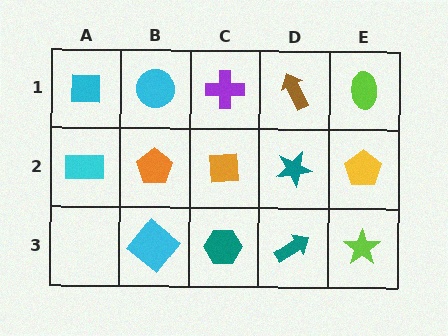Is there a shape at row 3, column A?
No, that cell is empty.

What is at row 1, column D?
A brown arrow.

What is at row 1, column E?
A lime ellipse.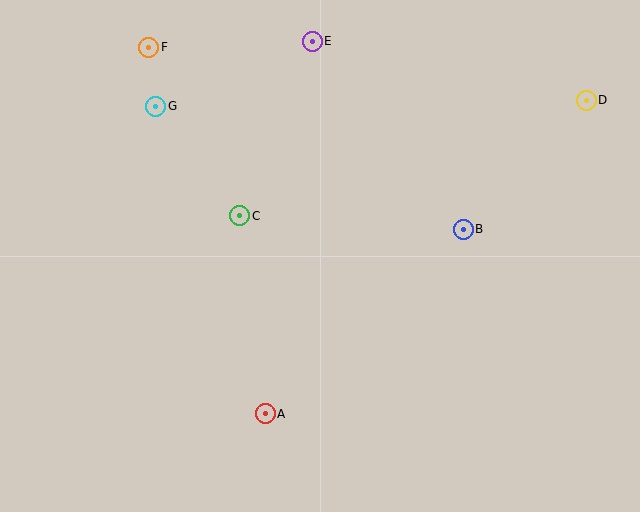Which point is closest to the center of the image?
Point C at (240, 216) is closest to the center.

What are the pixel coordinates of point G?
Point G is at (156, 106).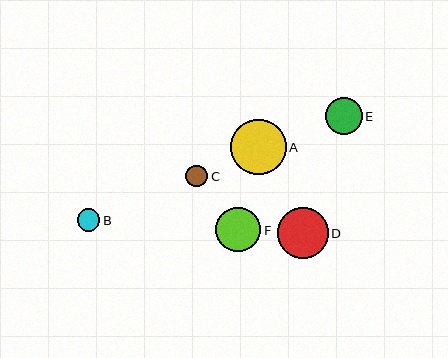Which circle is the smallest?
Circle C is the smallest with a size of approximately 22 pixels.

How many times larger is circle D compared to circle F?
Circle D is approximately 1.1 times the size of circle F.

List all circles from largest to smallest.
From largest to smallest: A, D, F, E, B, C.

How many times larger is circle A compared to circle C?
Circle A is approximately 2.5 times the size of circle C.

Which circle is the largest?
Circle A is the largest with a size of approximately 55 pixels.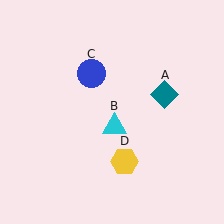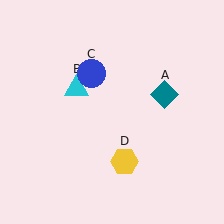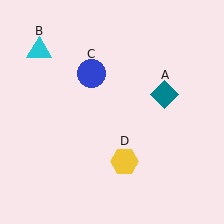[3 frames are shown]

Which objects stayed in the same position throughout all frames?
Teal diamond (object A) and blue circle (object C) and yellow hexagon (object D) remained stationary.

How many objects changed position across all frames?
1 object changed position: cyan triangle (object B).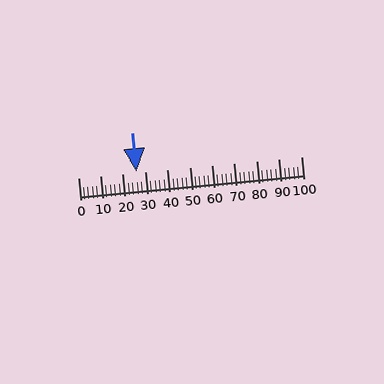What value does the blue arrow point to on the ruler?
The blue arrow points to approximately 26.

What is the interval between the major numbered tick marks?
The major tick marks are spaced 10 units apart.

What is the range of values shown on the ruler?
The ruler shows values from 0 to 100.